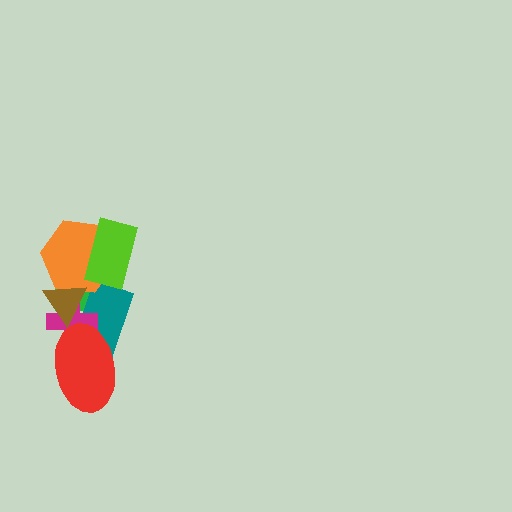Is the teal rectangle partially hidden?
Yes, it is partially covered by another shape.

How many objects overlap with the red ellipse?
2 objects overlap with the red ellipse.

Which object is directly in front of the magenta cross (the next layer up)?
The brown triangle is directly in front of the magenta cross.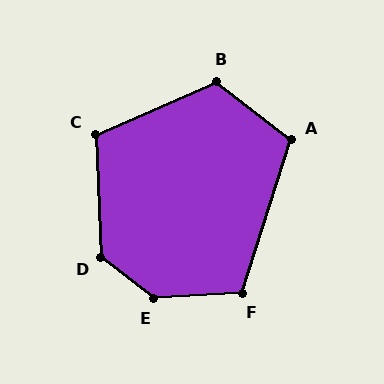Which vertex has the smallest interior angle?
A, at approximately 109 degrees.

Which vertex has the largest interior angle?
E, at approximately 140 degrees.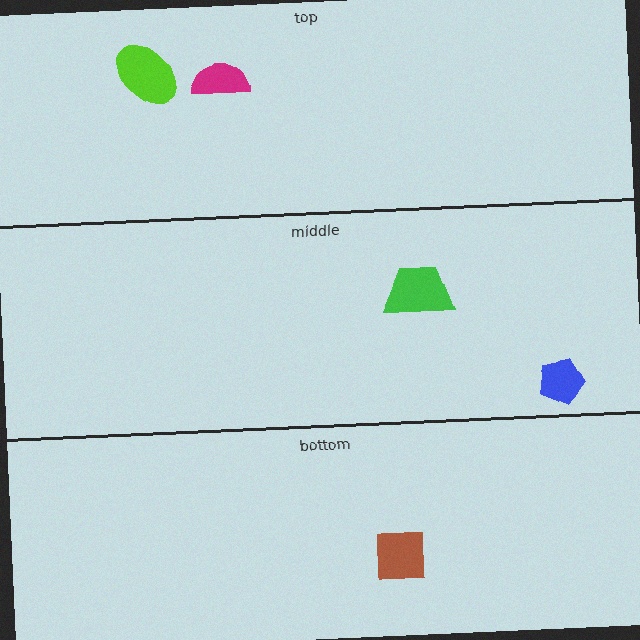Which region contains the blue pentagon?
The middle region.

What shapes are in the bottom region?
The brown square.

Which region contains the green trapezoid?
The middle region.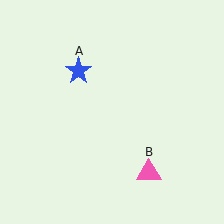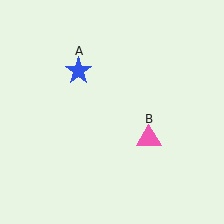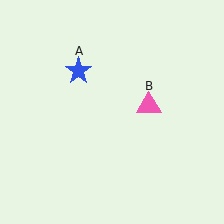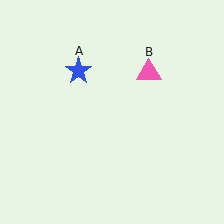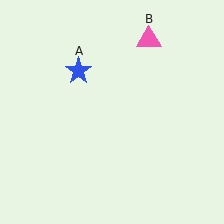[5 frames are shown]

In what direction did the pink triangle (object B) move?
The pink triangle (object B) moved up.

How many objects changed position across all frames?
1 object changed position: pink triangle (object B).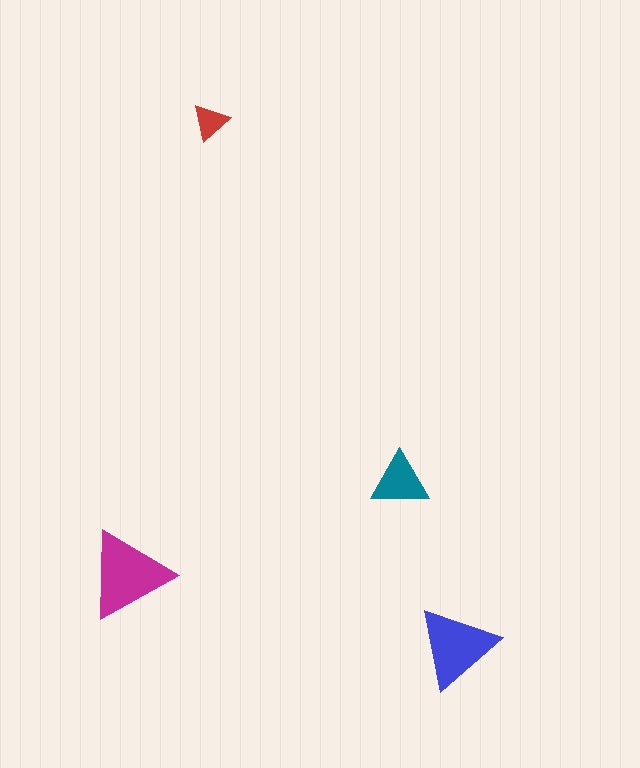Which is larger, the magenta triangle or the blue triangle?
The magenta one.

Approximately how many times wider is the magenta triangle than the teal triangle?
About 1.5 times wider.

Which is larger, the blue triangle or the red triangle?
The blue one.